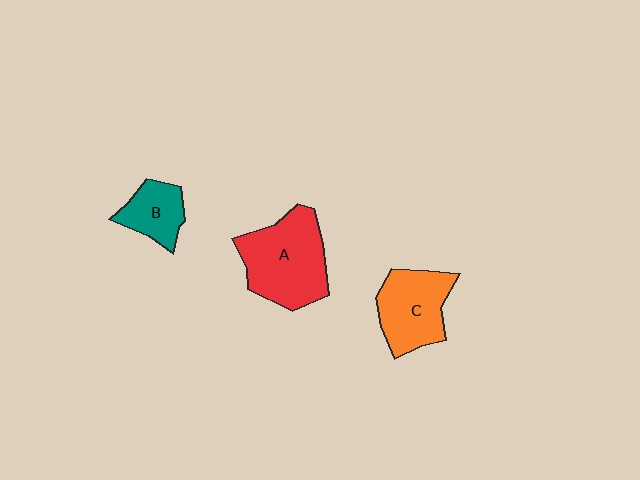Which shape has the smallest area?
Shape B (teal).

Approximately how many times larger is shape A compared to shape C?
Approximately 1.3 times.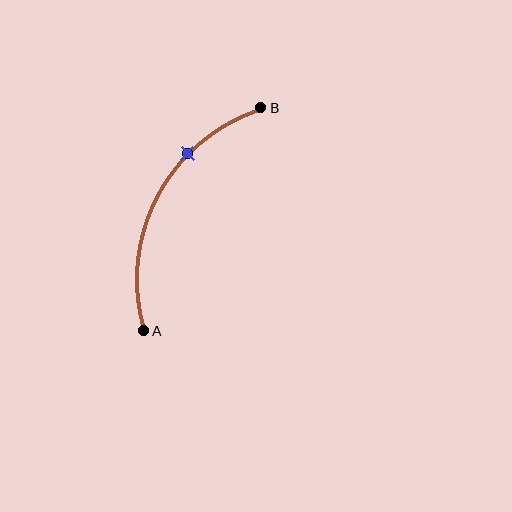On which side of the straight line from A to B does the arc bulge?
The arc bulges to the left of the straight line connecting A and B.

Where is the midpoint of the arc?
The arc midpoint is the point on the curve farthest from the straight line joining A and B. It sits to the left of that line.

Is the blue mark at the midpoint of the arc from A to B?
No. The blue mark lies on the arc but is closer to endpoint B. The arc midpoint would be at the point on the curve equidistant along the arc from both A and B.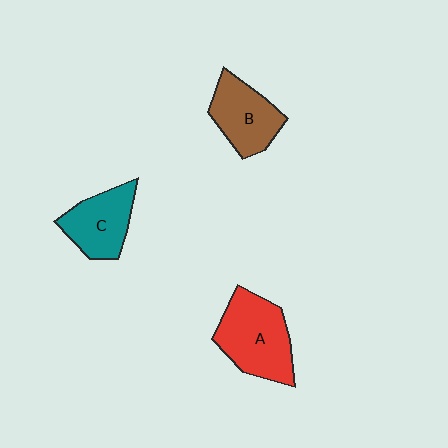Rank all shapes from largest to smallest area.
From largest to smallest: A (red), B (brown), C (teal).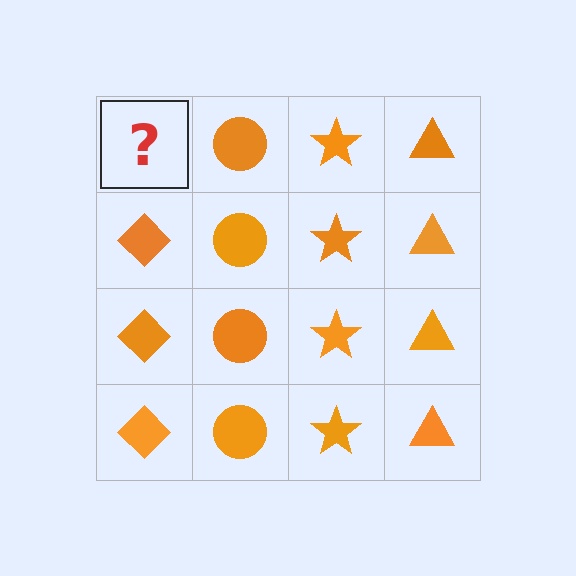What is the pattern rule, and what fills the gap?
The rule is that each column has a consistent shape. The gap should be filled with an orange diamond.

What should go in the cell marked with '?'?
The missing cell should contain an orange diamond.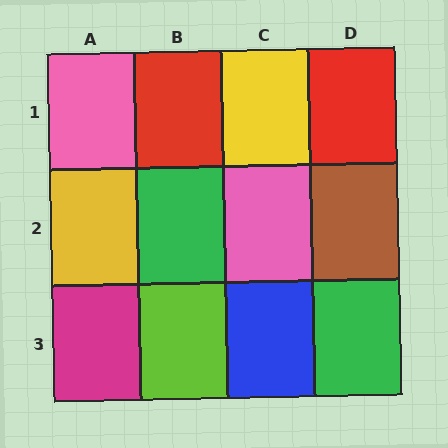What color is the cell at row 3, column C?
Blue.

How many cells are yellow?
2 cells are yellow.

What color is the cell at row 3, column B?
Lime.